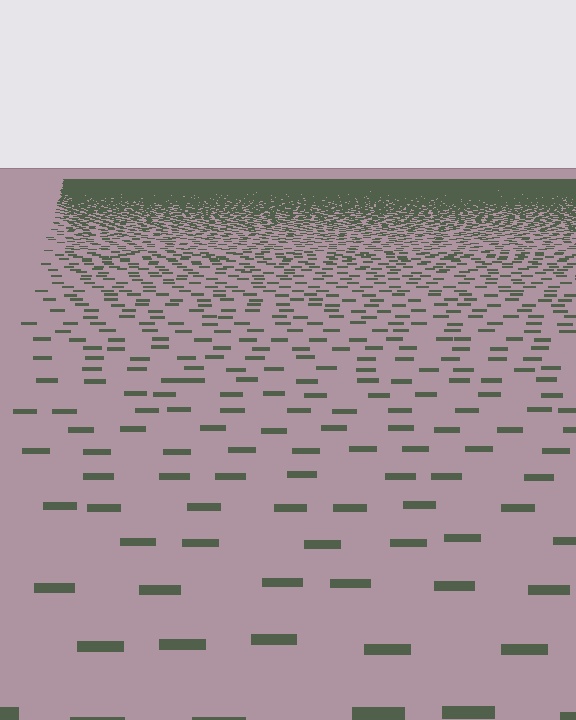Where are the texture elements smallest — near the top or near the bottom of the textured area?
Near the top.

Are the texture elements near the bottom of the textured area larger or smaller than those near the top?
Larger. Near the bottom, elements are closer to the viewer and appear at a bigger on-screen size.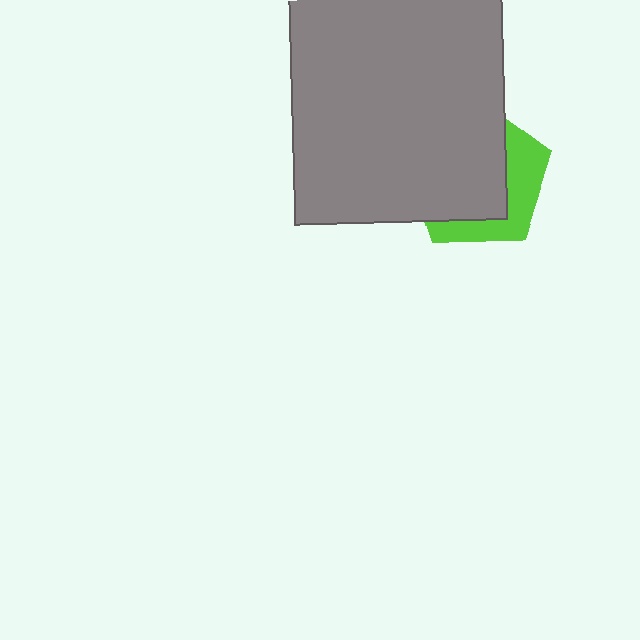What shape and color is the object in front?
The object in front is a gray rectangle.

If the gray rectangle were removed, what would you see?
You would see the complete lime pentagon.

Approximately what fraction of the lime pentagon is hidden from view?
Roughly 66% of the lime pentagon is hidden behind the gray rectangle.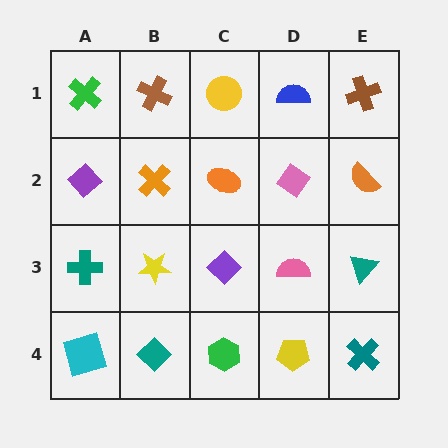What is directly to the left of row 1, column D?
A yellow circle.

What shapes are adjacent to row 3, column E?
An orange semicircle (row 2, column E), a teal cross (row 4, column E), a pink semicircle (row 3, column D).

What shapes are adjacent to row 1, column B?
An orange cross (row 2, column B), a green cross (row 1, column A), a yellow circle (row 1, column C).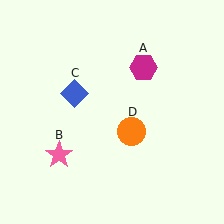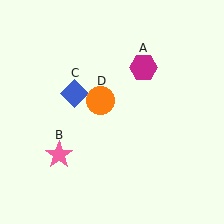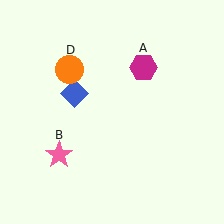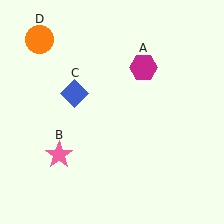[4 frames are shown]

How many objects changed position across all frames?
1 object changed position: orange circle (object D).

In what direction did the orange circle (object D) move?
The orange circle (object D) moved up and to the left.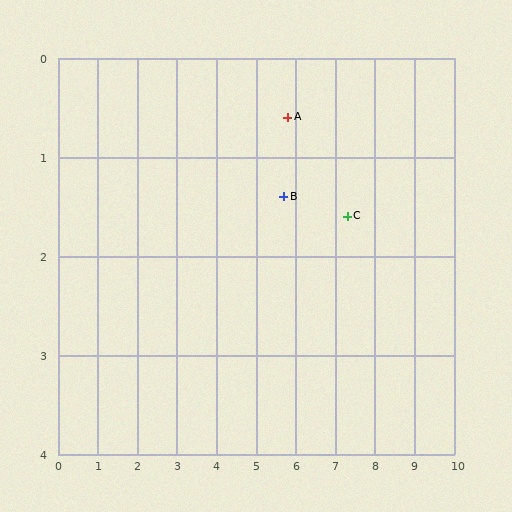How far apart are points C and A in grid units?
Points C and A are about 1.8 grid units apart.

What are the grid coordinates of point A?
Point A is at approximately (5.8, 0.6).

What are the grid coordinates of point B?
Point B is at approximately (5.7, 1.4).